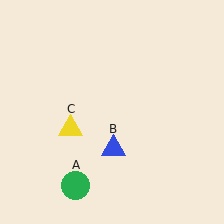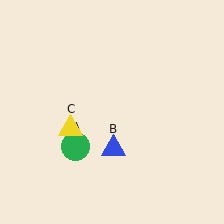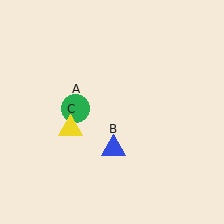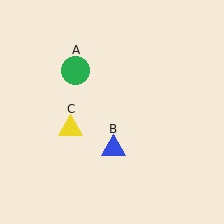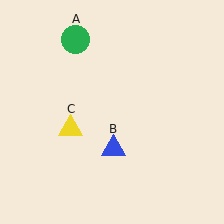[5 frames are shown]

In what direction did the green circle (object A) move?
The green circle (object A) moved up.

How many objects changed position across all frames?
1 object changed position: green circle (object A).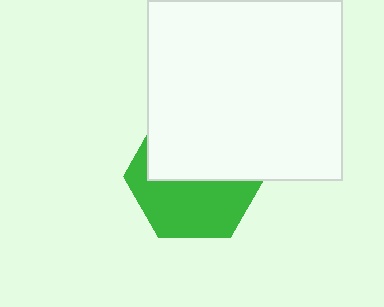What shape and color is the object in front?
The object in front is a white rectangle.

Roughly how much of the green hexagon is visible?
About half of it is visible (roughly 49%).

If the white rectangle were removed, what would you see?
You would see the complete green hexagon.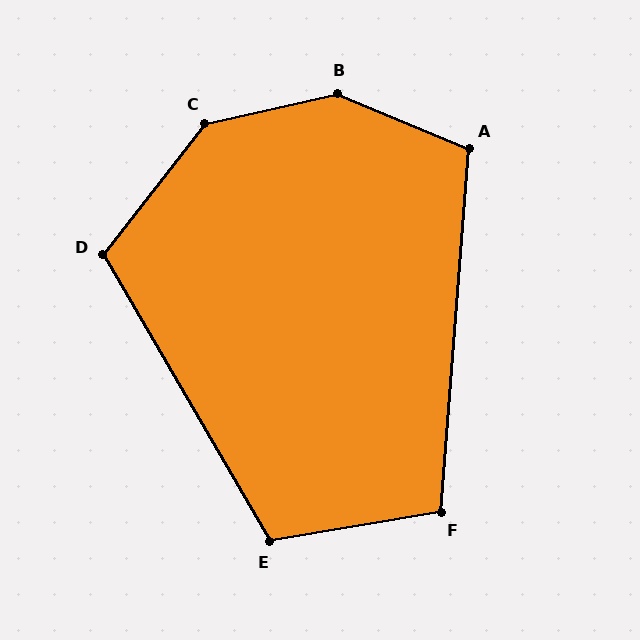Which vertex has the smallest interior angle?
F, at approximately 104 degrees.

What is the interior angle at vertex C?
Approximately 141 degrees (obtuse).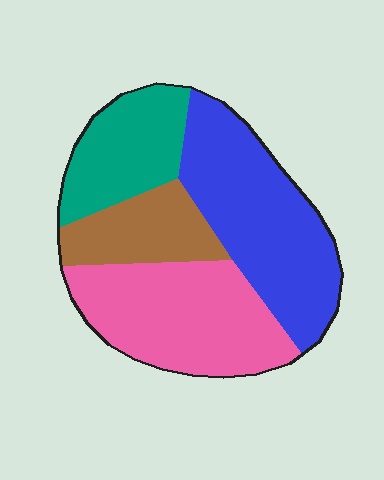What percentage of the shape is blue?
Blue covers roughly 35% of the shape.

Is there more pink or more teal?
Pink.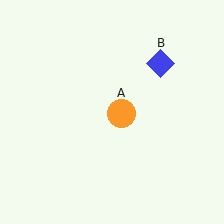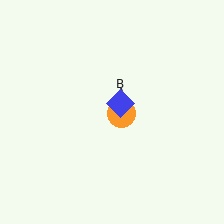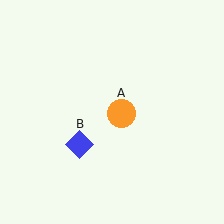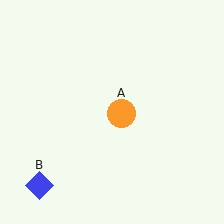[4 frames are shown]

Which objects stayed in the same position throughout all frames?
Orange circle (object A) remained stationary.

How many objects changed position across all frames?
1 object changed position: blue diamond (object B).